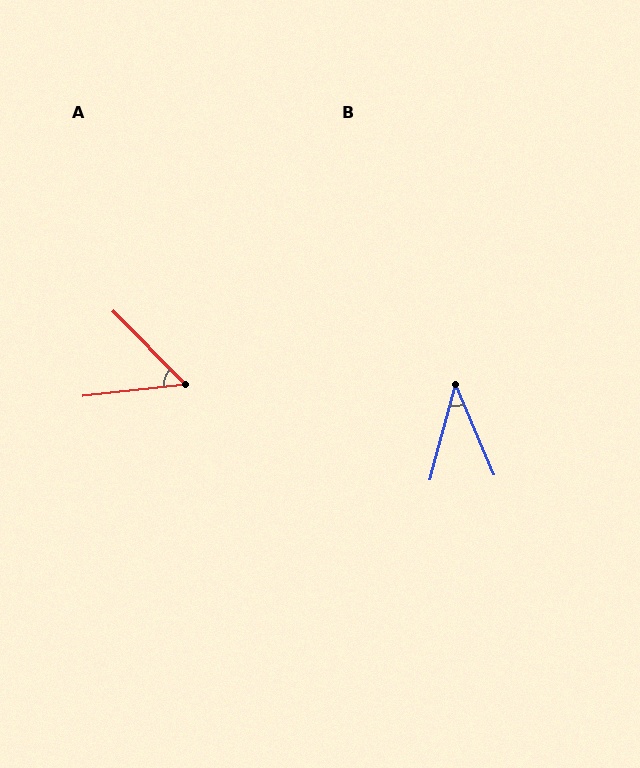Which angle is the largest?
A, at approximately 52 degrees.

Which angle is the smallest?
B, at approximately 38 degrees.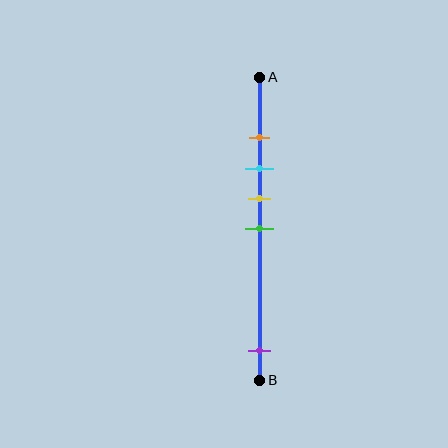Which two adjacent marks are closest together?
The orange and cyan marks are the closest adjacent pair.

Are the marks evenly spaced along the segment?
No, the marks are not evenly spaced.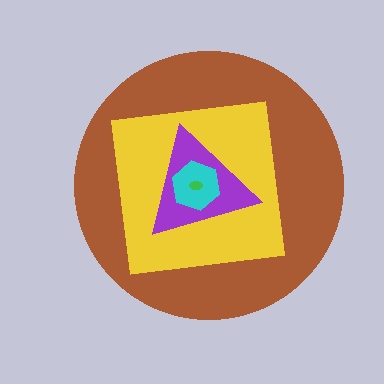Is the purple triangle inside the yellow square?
Yes.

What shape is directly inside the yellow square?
The purple triangle.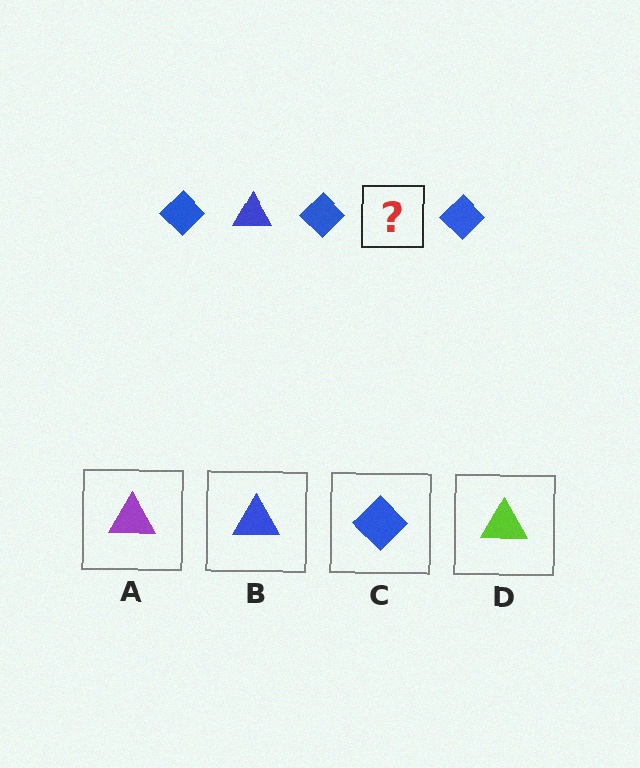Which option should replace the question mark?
Option B.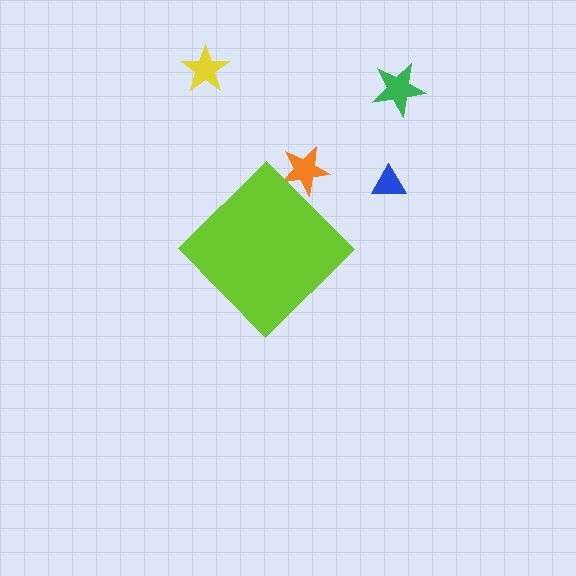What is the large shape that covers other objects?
A lime diamond.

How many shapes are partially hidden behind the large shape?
1 shape is partially hidden.